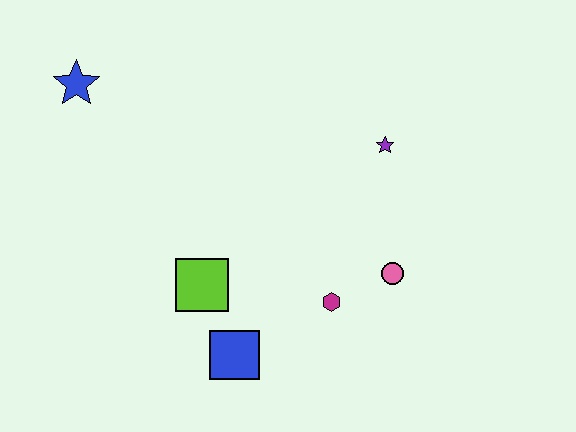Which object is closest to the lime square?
The blue square is closest to the lime square.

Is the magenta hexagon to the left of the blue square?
No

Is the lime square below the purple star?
Yes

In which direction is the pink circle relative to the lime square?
The pink circle is to the right of the lime square.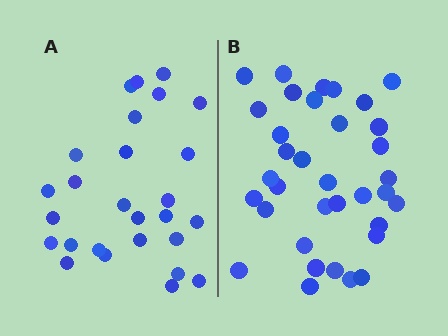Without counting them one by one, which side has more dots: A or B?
Region B (the right region) has more dots.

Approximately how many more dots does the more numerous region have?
Region B has roughly 8 or so more dots than region A.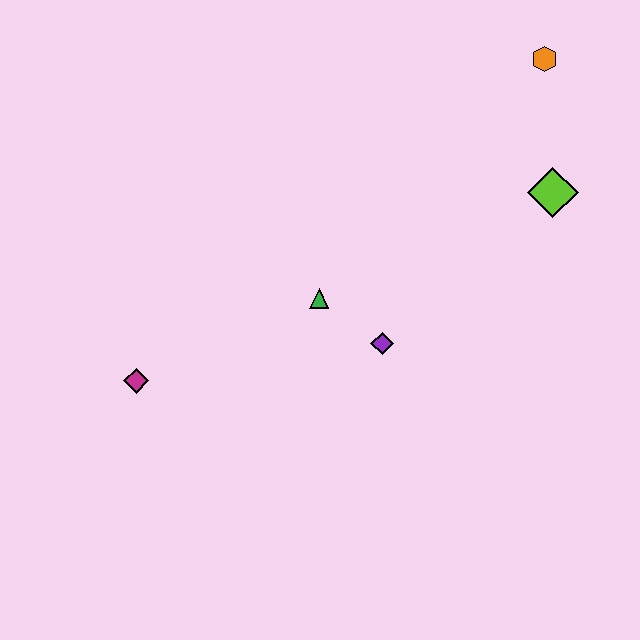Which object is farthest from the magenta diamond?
The orange hexagon is farthest from the magenta diamond.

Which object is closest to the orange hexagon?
The lime diamond is closest to the orange hexagon.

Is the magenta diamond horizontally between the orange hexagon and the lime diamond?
No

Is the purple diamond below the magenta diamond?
No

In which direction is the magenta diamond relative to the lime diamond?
The magenta diamond is to the left of the lime diamond.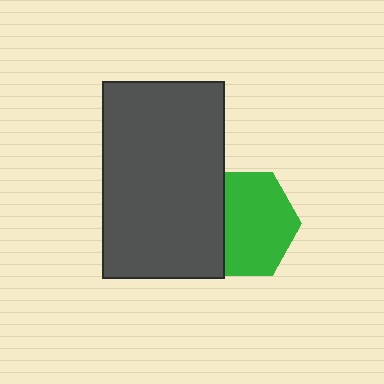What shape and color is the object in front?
The object in front is a dark gray rectangle.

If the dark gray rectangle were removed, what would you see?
You would see the complete green hexagon.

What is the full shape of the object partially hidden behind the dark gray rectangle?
The partially hidden object is a green hexagon.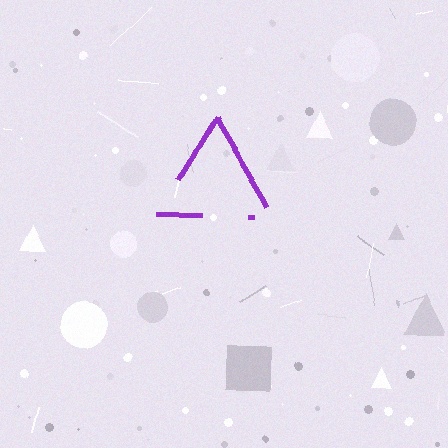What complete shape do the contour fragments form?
The contour fragments form a triangle.